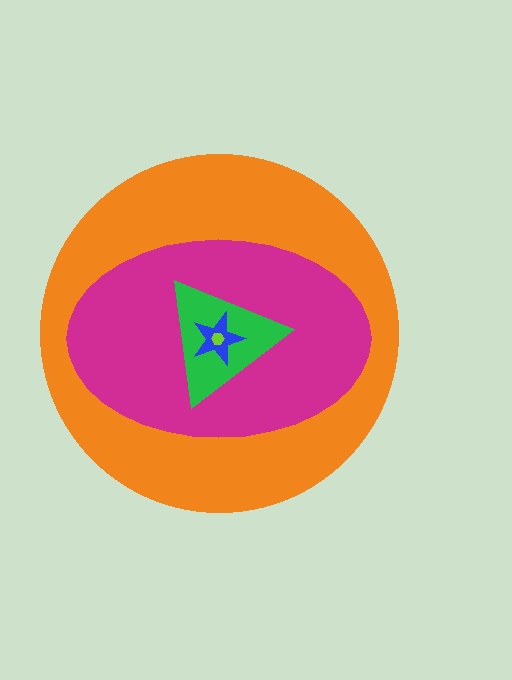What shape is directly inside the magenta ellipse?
The green triangle.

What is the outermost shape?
The orange circle.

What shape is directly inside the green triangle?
The blue star.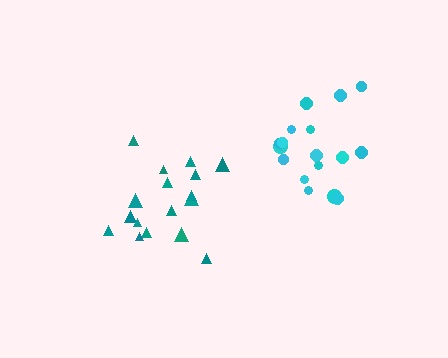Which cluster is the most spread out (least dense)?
Teal.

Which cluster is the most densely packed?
Cyan.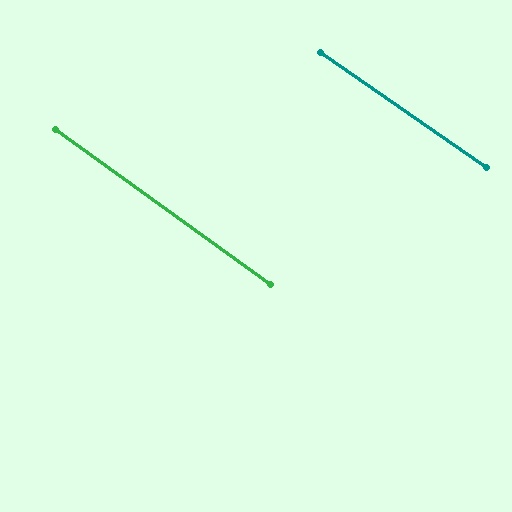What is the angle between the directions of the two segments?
Approximately 1 degree.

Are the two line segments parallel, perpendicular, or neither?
Parallel — their directions differ by only 1.1°.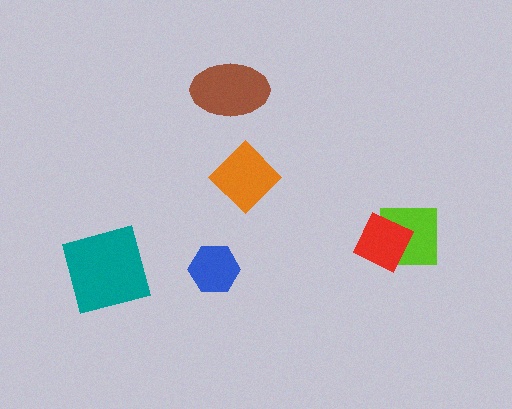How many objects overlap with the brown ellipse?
0 objects overlap with the brown ellipse.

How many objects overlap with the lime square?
1 object overlaps with the lime square.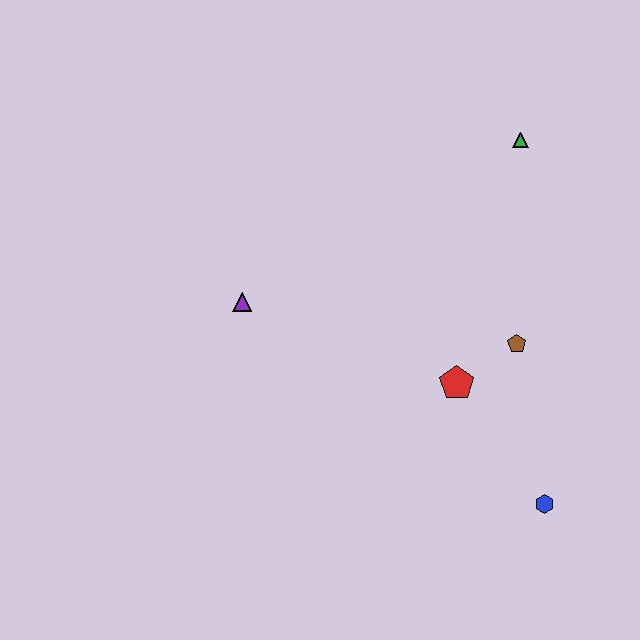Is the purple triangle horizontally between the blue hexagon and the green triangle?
No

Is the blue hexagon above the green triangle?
No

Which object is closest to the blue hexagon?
The red pentagon is closest to the blue hexagon.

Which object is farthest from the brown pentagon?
The purple triangle is farthest from the brown pentagon.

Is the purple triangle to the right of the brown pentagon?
No